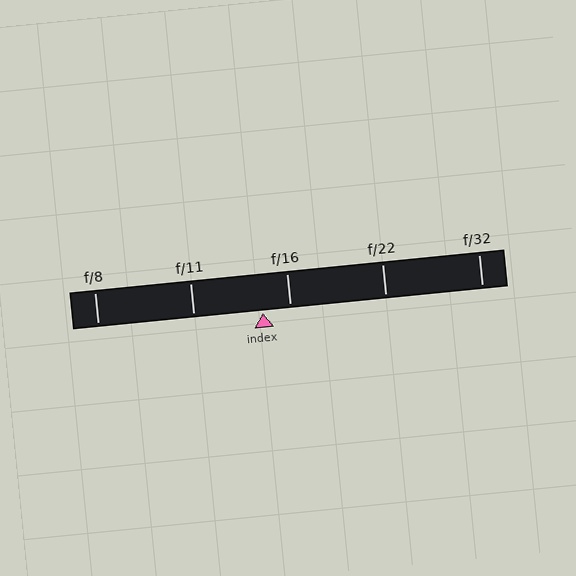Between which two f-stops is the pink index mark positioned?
The index mark is between f/11 and f/16.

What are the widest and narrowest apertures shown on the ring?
The widest aperture shown is f/8 and the narrowest is f/32.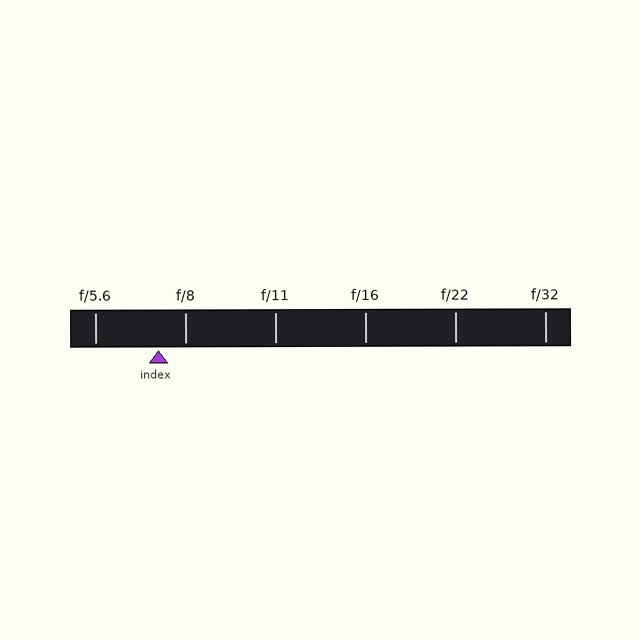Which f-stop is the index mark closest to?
The index mark is closest to f/8.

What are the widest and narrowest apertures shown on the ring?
The widest aperture shown is f/5.6 and the narrowest is f/32.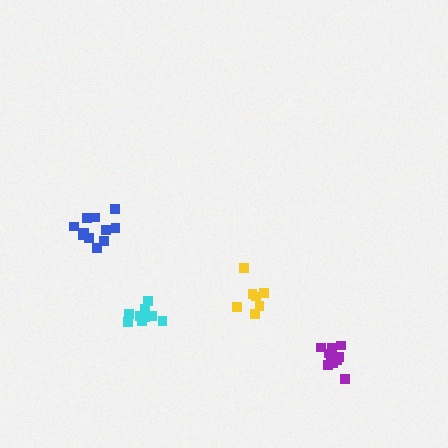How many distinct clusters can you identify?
There are 4 distinct clusters.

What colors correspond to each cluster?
The clusters are colored: yellow, purple, blue, cyan.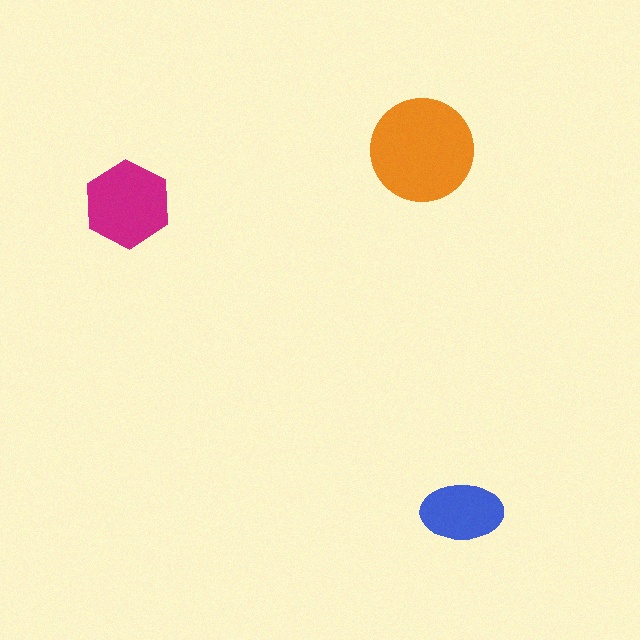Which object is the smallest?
The blue ellipse.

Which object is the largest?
The orange circle.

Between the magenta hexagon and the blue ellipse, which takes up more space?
The magenta hexagon.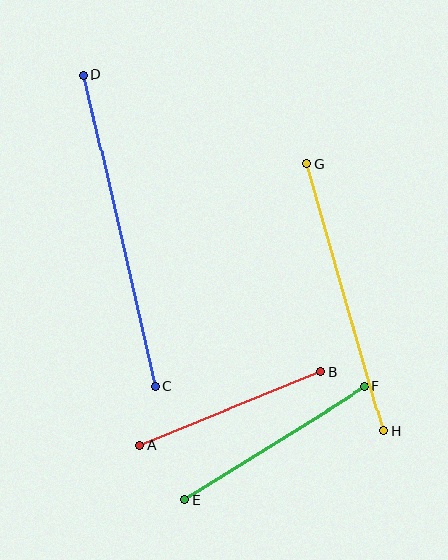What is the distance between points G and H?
The distance is approximately 279 pixels.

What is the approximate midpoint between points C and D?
The midpoint is at approximately (120, 231) pixels.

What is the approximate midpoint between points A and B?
The midpoint is at approximately (230, 409) pixels.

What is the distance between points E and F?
The distance is approximately 212 pixels.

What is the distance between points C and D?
The distance is approximately 320 pixels.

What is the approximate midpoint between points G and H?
The midpoint is at approximately (345, 297) pixels.